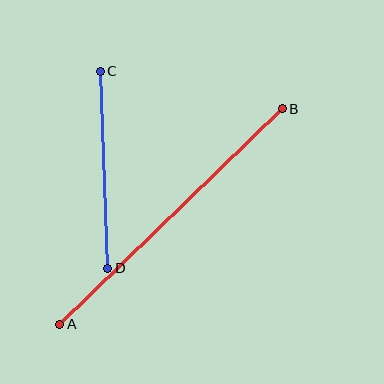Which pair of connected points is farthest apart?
Points A and B are farthest apart.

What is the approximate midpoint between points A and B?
The midpoint is at approximately (171, 217) pixels.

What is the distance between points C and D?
The distance is approximately 197 pixels.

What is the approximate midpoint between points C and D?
The midpoint is at approximately (104, 170) pixels.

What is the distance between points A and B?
The distance is approximately 310 pixels.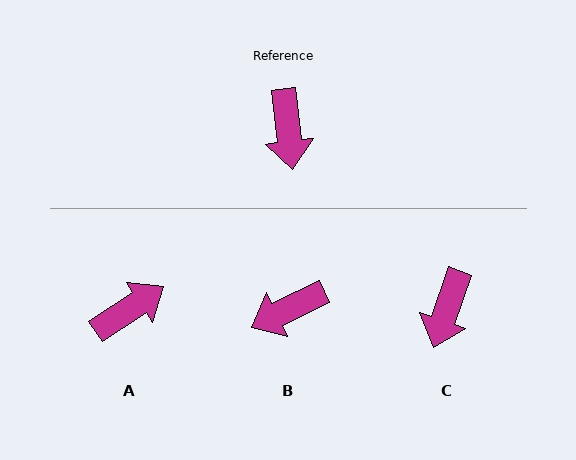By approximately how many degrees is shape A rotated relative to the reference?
Approximately 116 degrees counter-clockwise.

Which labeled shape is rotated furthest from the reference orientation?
A, about 116 degrees away.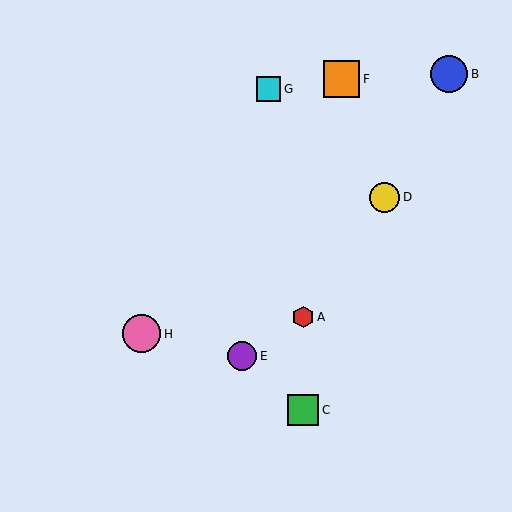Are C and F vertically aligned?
No, C is at x≈303 and F is at x≈342.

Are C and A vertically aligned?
Yes, both are at x≈303.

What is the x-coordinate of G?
Object G is at x≈269.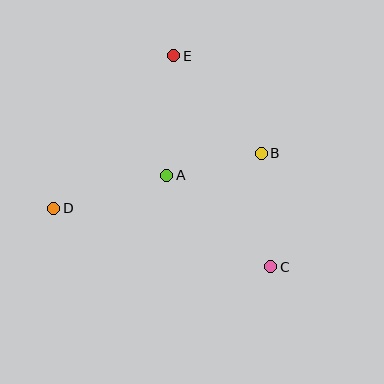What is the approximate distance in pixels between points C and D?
The distance between C and D is approximately 225 pixels.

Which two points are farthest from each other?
Points C and E are farthest from each other.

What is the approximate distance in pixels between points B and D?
The distance between B and D is approximately 215 pixels.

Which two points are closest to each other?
Points A and B are closest to each other.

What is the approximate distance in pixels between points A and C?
The distance between A and C is approximately 139 pixels.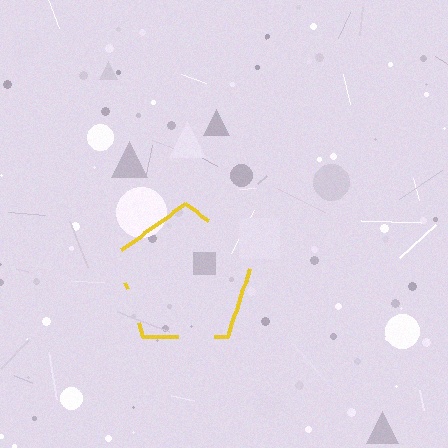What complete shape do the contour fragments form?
The contour fragments form a pentagon.